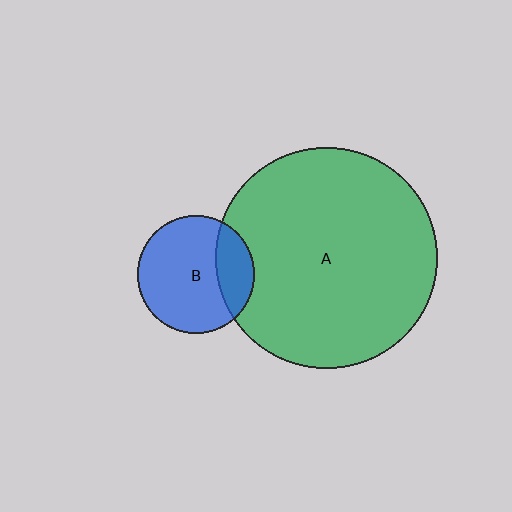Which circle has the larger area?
Circle A (green).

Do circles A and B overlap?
Yes.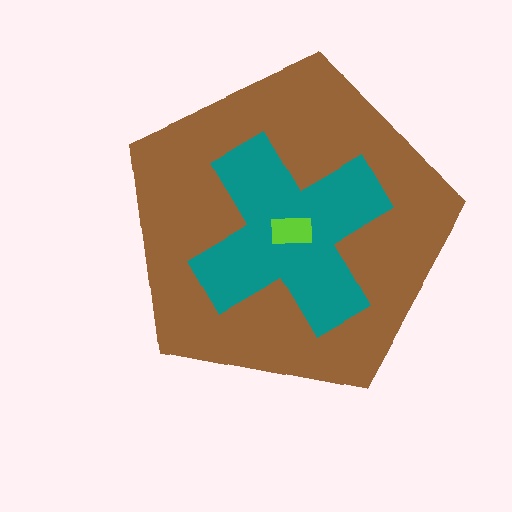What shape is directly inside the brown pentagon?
The teal cross.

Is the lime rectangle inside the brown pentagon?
Yes.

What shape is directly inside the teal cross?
The lime rectangle.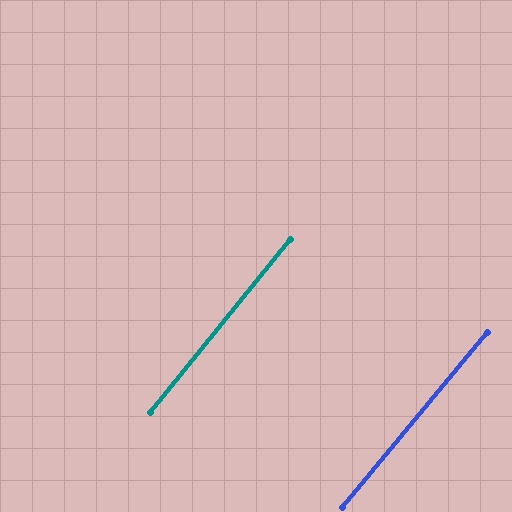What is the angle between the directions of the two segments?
Approximately 1 degree.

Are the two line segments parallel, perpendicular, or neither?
Parallel — their directions differ by only 1.0°.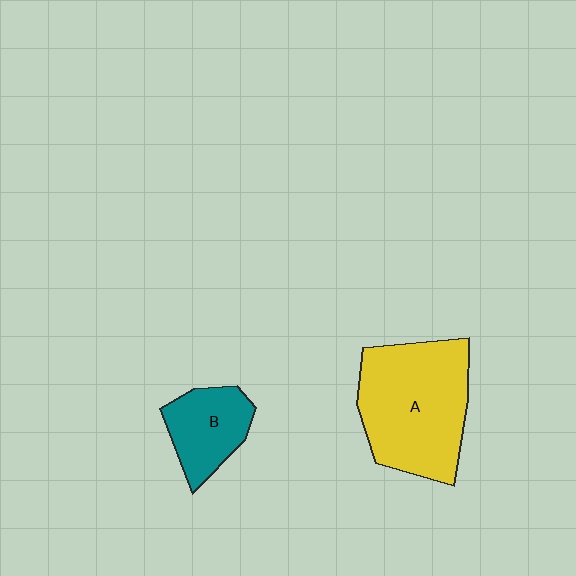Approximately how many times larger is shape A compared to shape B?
Approximately 2.1 times.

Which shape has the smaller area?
Shape B (teal).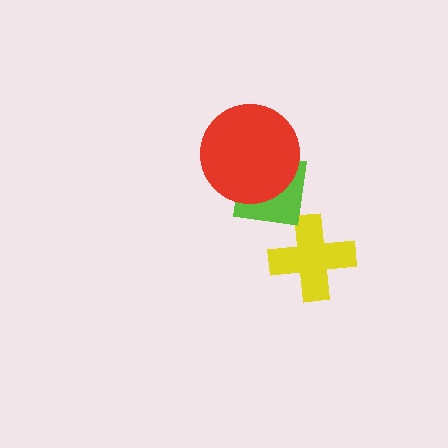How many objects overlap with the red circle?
1 object overlaps with the red circle.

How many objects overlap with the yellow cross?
0 objects overlap with the yellow cross.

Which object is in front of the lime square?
The red circle is in front of the lime square.